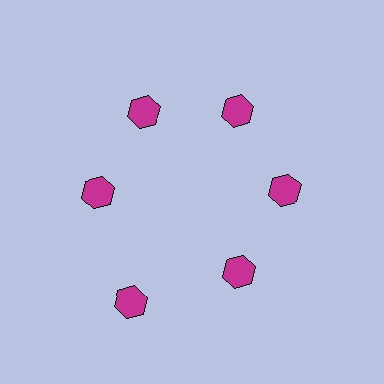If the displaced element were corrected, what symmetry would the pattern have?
It would have 6-fold rotational symmetry — the pattern would map onto itself every 60 degrees.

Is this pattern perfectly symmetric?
No. The 6 magenta hexagons are arranged in a ring, but one element near the 7 o'clock position is pushed outward from the center, breaking the 6-fold rotational symmetry.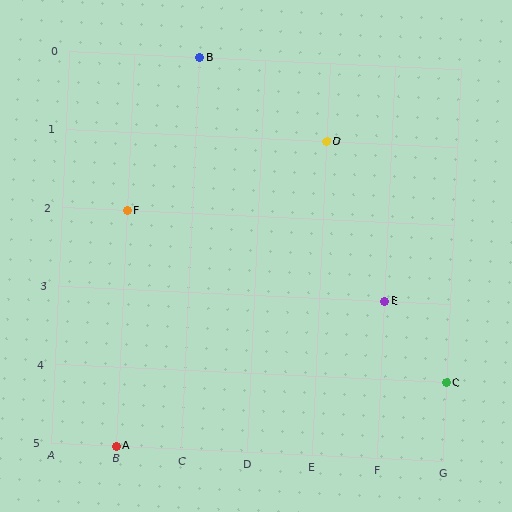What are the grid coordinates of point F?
Point F is at grid coordinates (B, 2).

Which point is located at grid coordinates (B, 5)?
Point A is at (B, 5).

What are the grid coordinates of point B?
Point B is at grid coordinates (C, 0).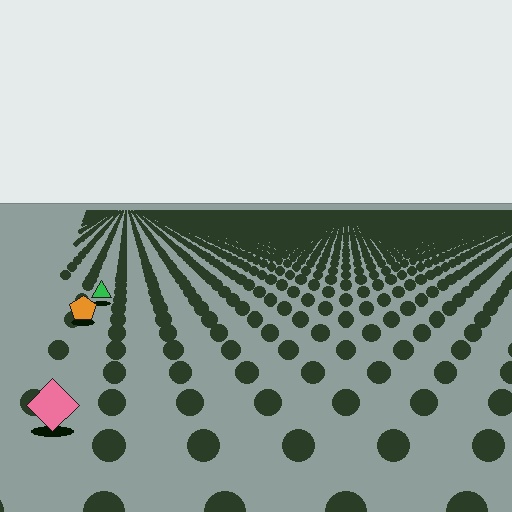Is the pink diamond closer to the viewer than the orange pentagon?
Yes. The pink diamond is closer — you can tell from the texture gradient: the ground texture is coarser near it.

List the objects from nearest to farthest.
From nearest to farthest: the pink diamond, the orange pentagon, the green triangle.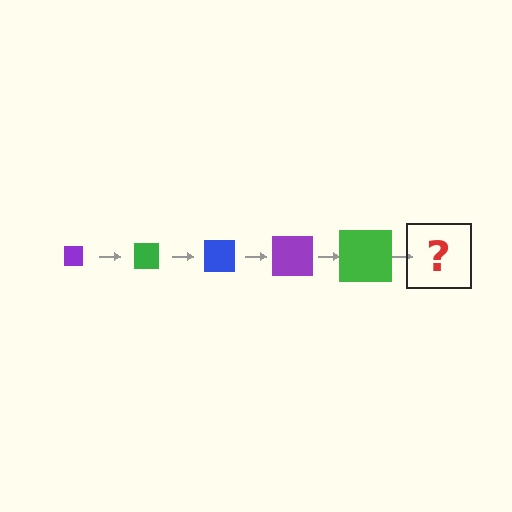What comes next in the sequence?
The next element should be a blue square, larger than the previous one.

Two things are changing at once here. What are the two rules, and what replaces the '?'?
The two rules are that the square grows larger each step and the color cycles through purple, green, and blue. The '?' should be a blue square, larger than the previous one.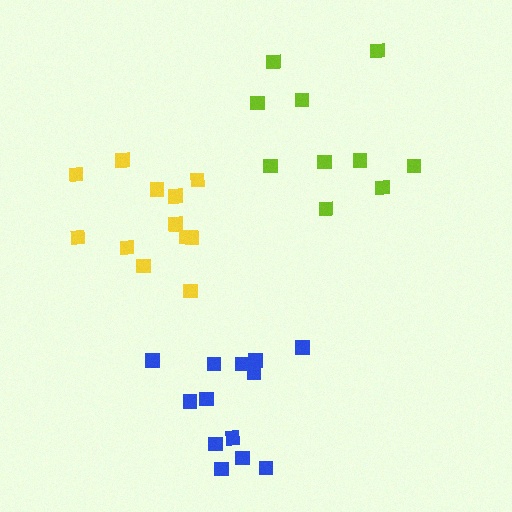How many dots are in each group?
Group 1: 12 dots, Group 2: 13 dots, Group 3: 10 dots (35 total).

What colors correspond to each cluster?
The clusters are colored: yellow, blue, lime.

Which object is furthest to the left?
The yellow cluster is leftmost.